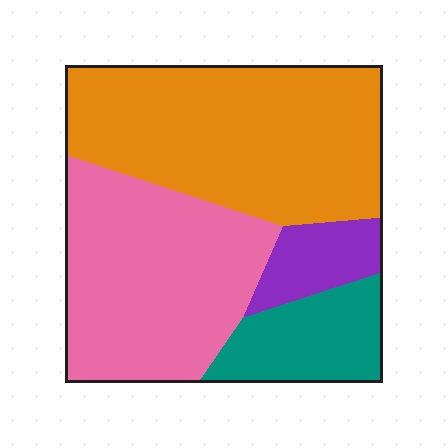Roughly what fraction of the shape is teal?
Teal takes up about one eighth (1/8) of the shape.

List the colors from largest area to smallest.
From largest to smallest: orange, pink, teal, purple.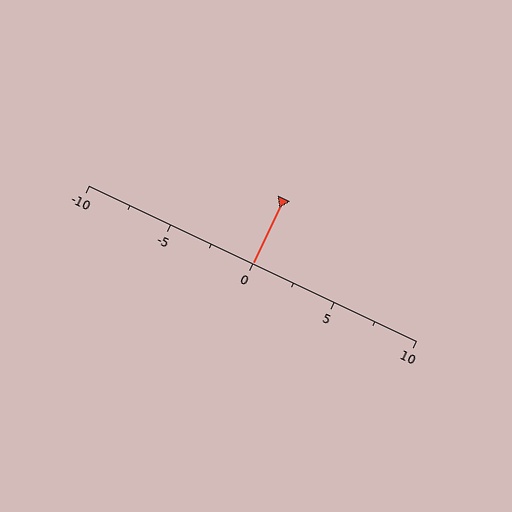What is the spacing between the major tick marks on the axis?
The major ticks are spaced 5 apart.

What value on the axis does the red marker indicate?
The marker indicates approximately 0.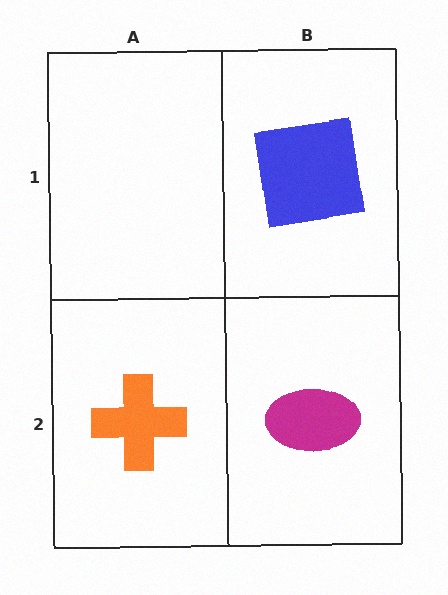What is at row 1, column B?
A blue square.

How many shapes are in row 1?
1 shape.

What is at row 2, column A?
An orange cross.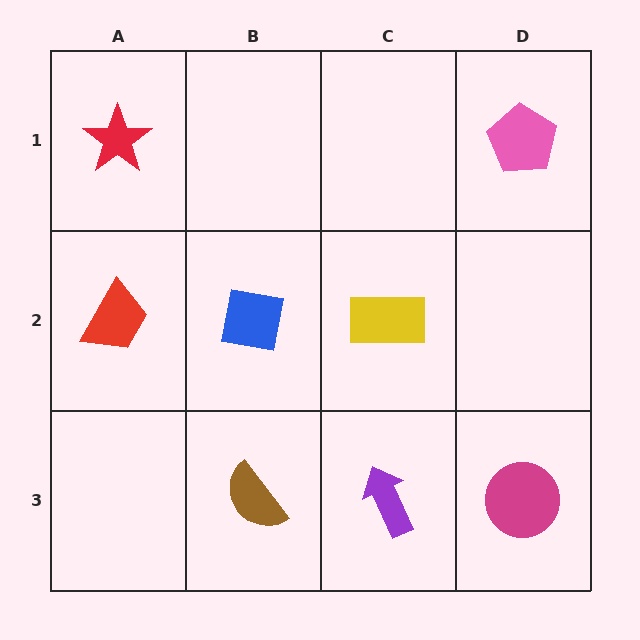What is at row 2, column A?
A red trapezoid.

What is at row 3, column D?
A magenta circle.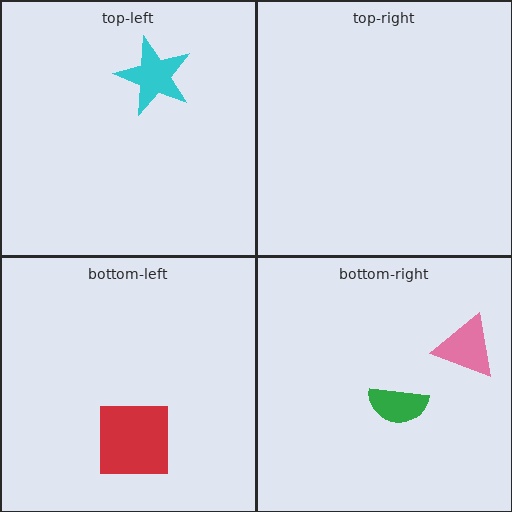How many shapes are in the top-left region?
1.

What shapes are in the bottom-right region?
The pink triangle, the green semicircle.